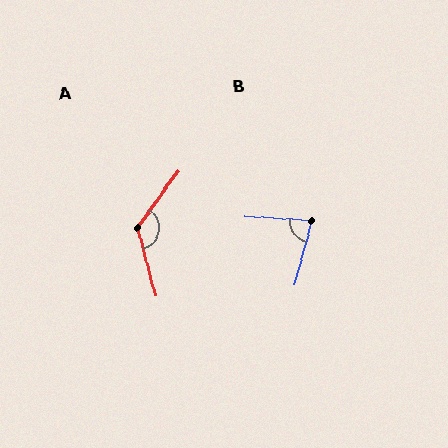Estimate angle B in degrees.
Approximately 79 degrees.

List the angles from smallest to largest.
B (79°), A (129°).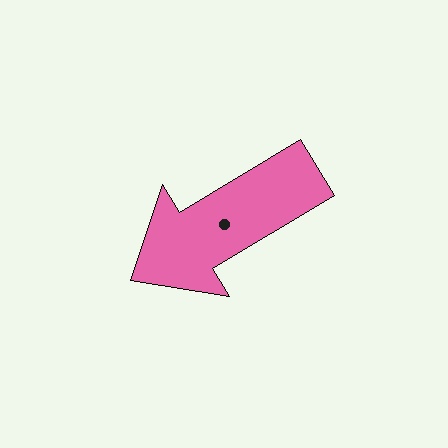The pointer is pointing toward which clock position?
Roughly 8 o'clock.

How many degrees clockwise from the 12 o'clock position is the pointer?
Approximately 239 degrees.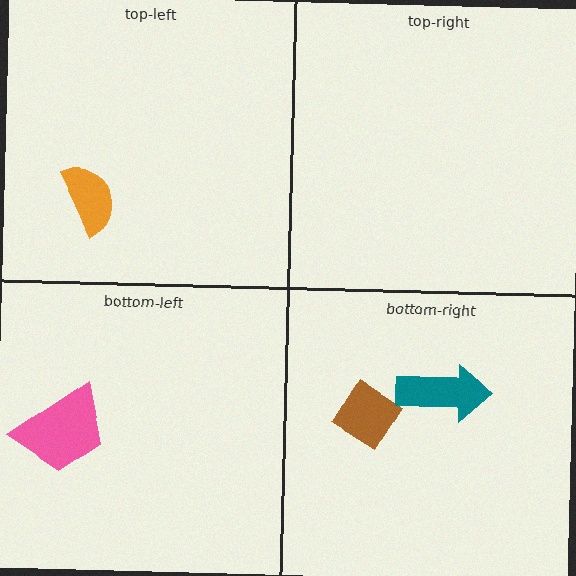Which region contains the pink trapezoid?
The bottom-left region.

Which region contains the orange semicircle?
The top-left region.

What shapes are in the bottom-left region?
The pink trapezoid.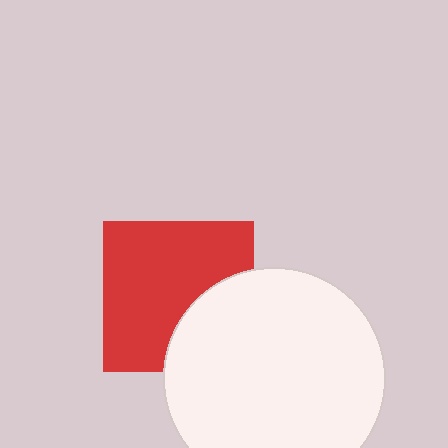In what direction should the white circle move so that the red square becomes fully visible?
The white circle should move toward the lower-right. That is the shortest direction to clear the overlap and leave the red square fully visible.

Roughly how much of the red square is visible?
Most of it is visible (roughly 70%).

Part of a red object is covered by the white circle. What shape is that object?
It is a square.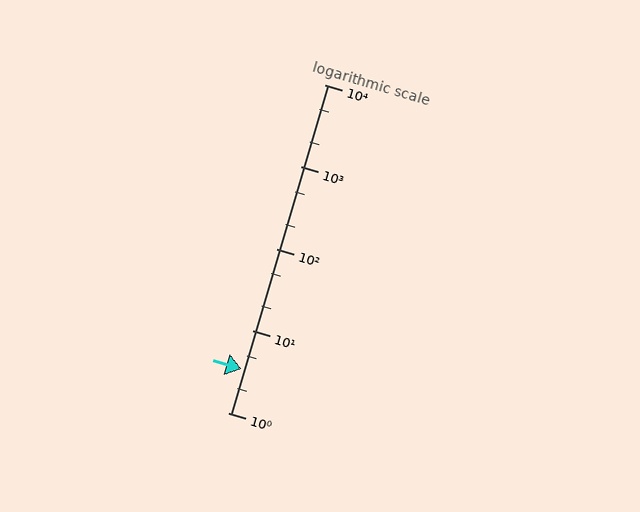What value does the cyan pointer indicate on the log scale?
The pointer indicates approximately 3.4.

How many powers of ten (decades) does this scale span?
The scale spans 4 decades, from 1 to 10000.